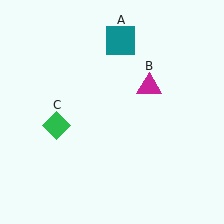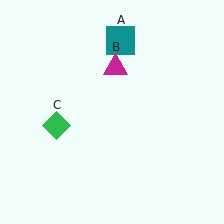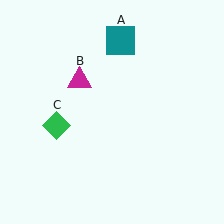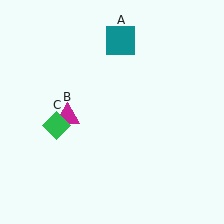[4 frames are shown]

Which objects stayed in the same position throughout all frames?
Teal square (object A) and green diamond (object C) remained stationary.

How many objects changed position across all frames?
1 object changed position: magenta triangle (object B).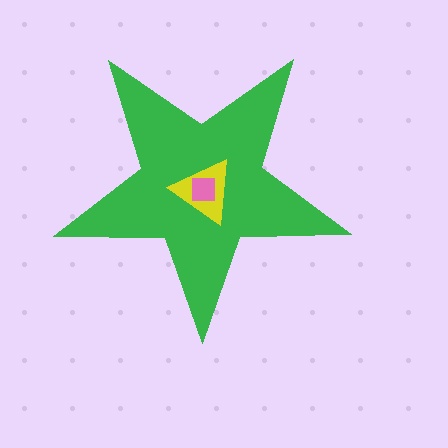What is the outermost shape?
The green star.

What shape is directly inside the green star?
The yellow triangle.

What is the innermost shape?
The pink square.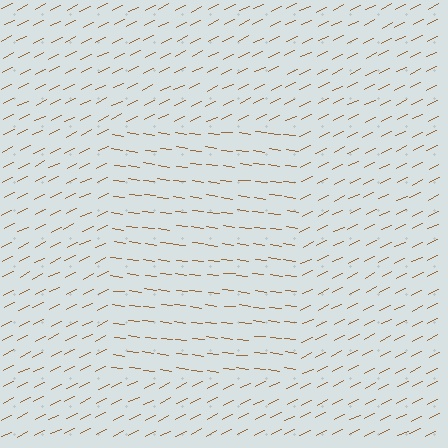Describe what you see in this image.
The image is filled with small brown line segments. A rectangle region in the image has lines oriented differently from the surrounding lines, creating a visible texture boundary.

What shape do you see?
I see a rectangle.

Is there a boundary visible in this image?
Yes, there is a texture boundary formed by a change in line orientation.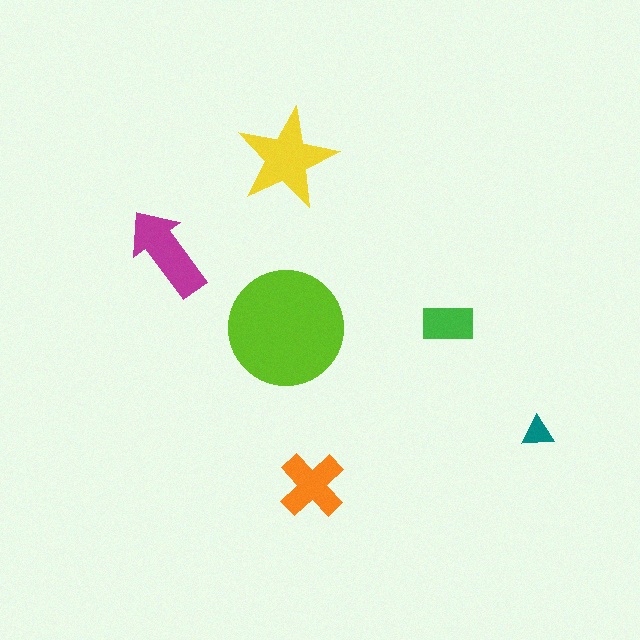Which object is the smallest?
The teal triangle.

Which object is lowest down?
The orange cross is bottommost.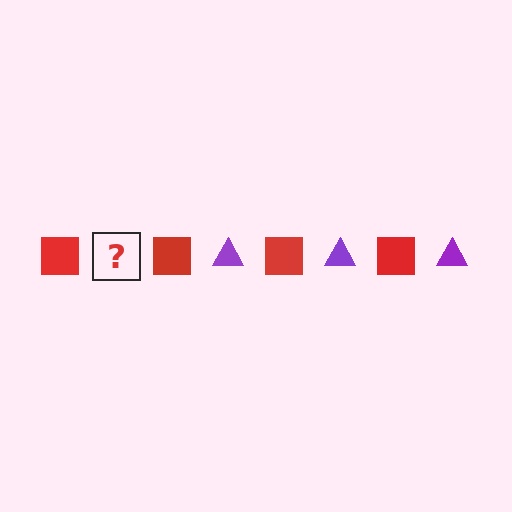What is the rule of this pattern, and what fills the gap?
The rule is that the pattern alternates between red square and purple triangle. The gap should be filled with a purple triangle.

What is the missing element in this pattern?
The missing element is a purple triangle.